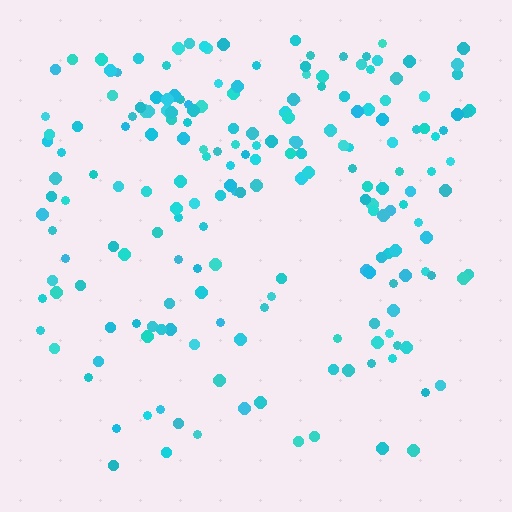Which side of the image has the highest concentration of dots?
The top.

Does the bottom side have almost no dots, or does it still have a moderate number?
Still a moderate number, just noticeably fewer than the top.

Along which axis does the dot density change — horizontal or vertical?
Vertical.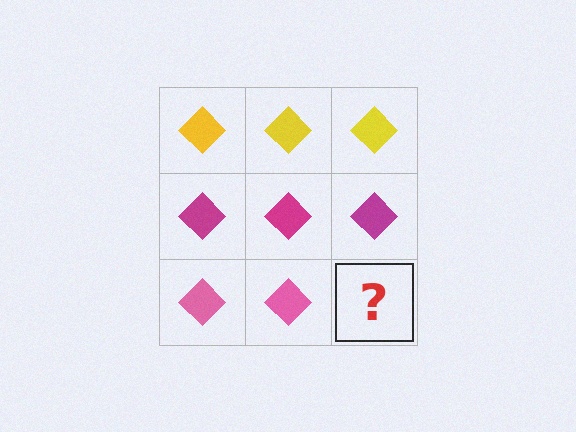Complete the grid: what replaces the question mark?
The question mark should be replaced with a pink diamond.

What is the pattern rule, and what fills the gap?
The rule is that each row has a consistent color. The gap should be filled with a pink diamond.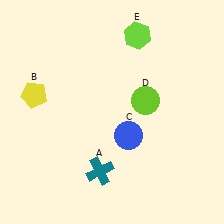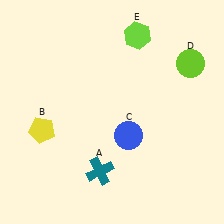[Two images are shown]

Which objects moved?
The objects that moved are: the yellow pentagon (B), the lime circle (D).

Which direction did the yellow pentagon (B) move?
The yellow pentagon (B) moved down.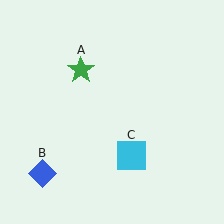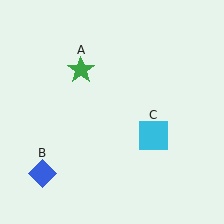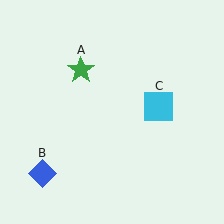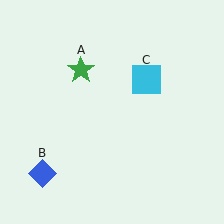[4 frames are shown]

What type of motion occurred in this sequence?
The cyan square (object C) rotated counterclockwise around the center of the scene.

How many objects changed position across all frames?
1 object changed position: cyan square (object C).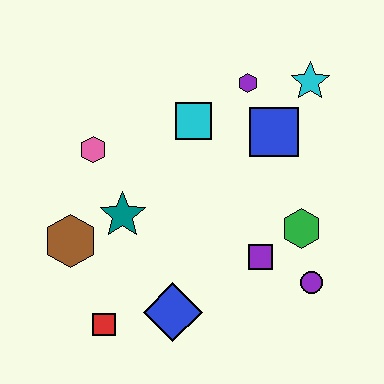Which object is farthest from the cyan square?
The red square is farthest from the cyan square.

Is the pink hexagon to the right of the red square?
No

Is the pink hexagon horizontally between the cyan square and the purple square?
No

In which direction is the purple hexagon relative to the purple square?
The purple hexagon is above the purple square.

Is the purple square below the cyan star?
Yes